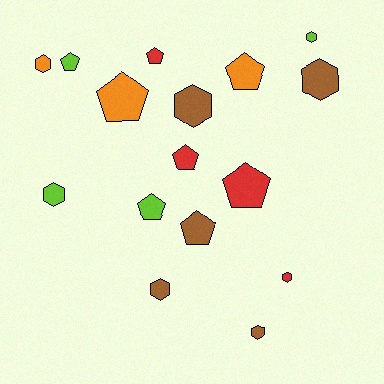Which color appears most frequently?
Brown, with 5 objects.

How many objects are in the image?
There are 16 objects.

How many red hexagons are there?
There is 1 red hexagon.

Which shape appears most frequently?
Hexagon, with 8 objects.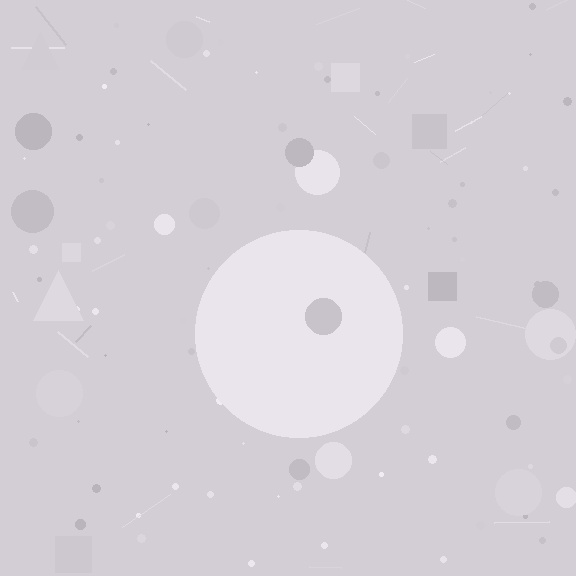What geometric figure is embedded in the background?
A circle is embedded in the background.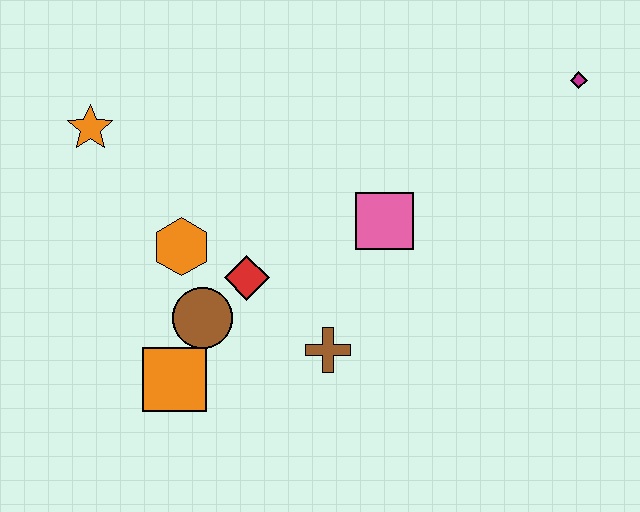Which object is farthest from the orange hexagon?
The magenta diamond is farthest from the orange hexagon.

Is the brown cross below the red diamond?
Yes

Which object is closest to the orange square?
The brown circle is closest to the orange square.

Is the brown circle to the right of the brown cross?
No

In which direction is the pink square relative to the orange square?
The pink square is to the right of the orange square.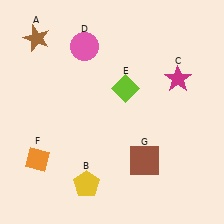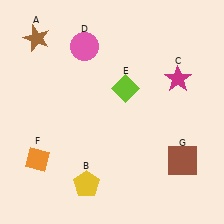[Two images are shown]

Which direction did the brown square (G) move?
The brown square (G) moved right.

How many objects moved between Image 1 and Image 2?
1 object moved between the two images.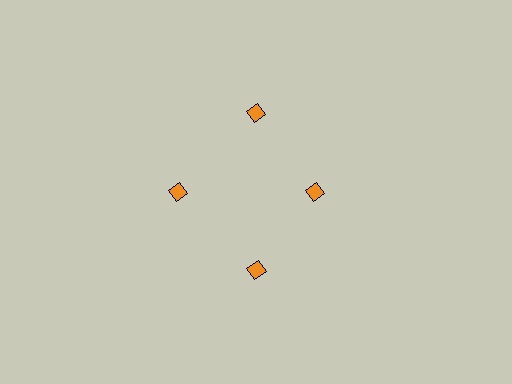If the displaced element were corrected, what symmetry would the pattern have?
It would have 4-fold rotational symmetry — the pattern would map onto itself every 90 degrees.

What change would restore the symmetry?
The symmetry would be restored by moving it outward, back onto the ring so that all 4 diamonds sit at equal angles and equal distance from the center.